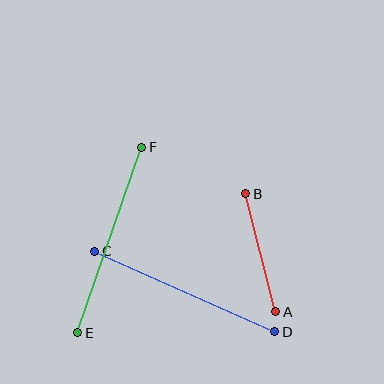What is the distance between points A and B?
The distance is approximately 122 pixels.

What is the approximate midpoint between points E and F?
The midpoint is at approximately (110, 240) pixels.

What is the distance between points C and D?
The distance is approximately 197 pixels.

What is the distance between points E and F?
The distance is approximately 197 pixels.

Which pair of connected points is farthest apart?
Points C and D are farthest apart.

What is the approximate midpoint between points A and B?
The midpoint is at approximately (261, 253) pixels.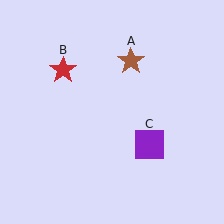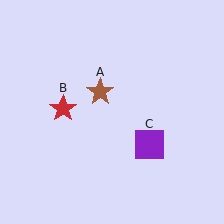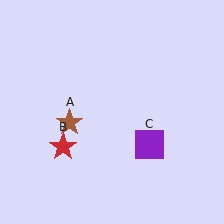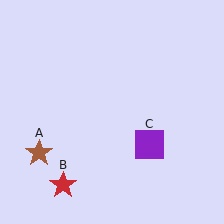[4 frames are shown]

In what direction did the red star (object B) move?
The red star (object B) moved down.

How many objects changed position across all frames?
2 objects changed position: brown star (object A), red star (object B).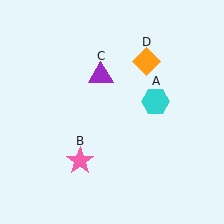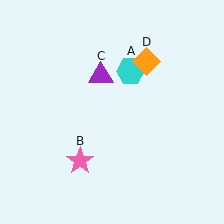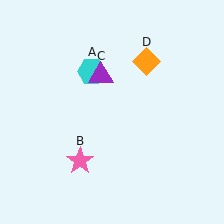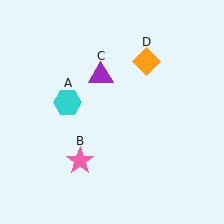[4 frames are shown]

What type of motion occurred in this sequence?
The cyan hexagon (object A) rotated counterclockwise around the center of the scene.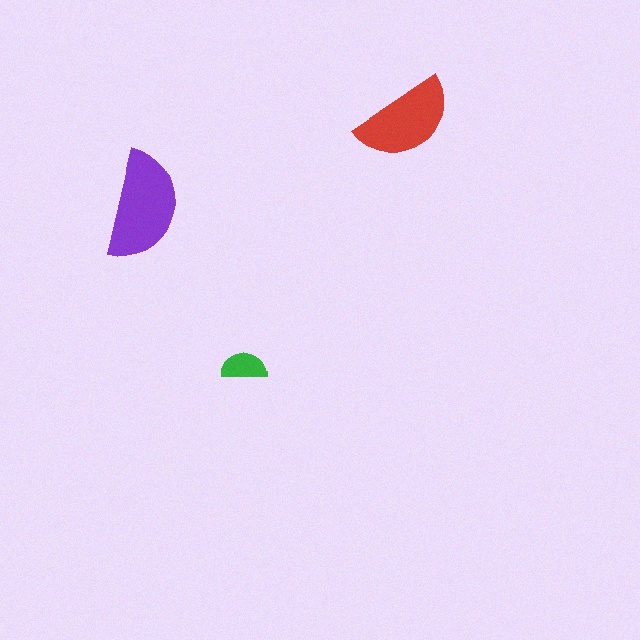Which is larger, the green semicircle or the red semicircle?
The red one.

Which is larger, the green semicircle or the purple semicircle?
The purple one.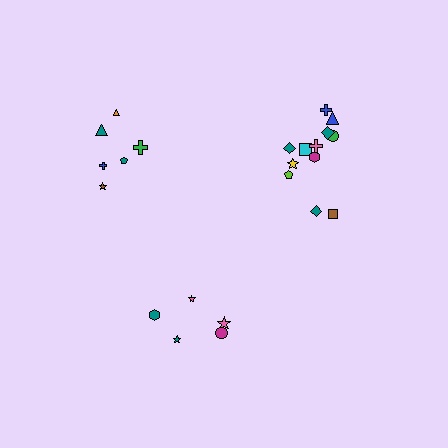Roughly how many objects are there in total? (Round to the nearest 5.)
Roughly 25 objects in total.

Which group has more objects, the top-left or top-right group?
The top-right group.